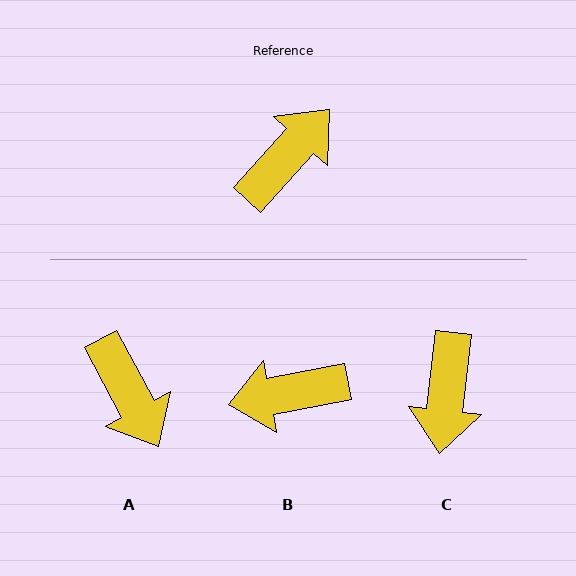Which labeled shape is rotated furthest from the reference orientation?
C, about 144 degrees away.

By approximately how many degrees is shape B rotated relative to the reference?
Approximately 143 degrees counter-clockwise.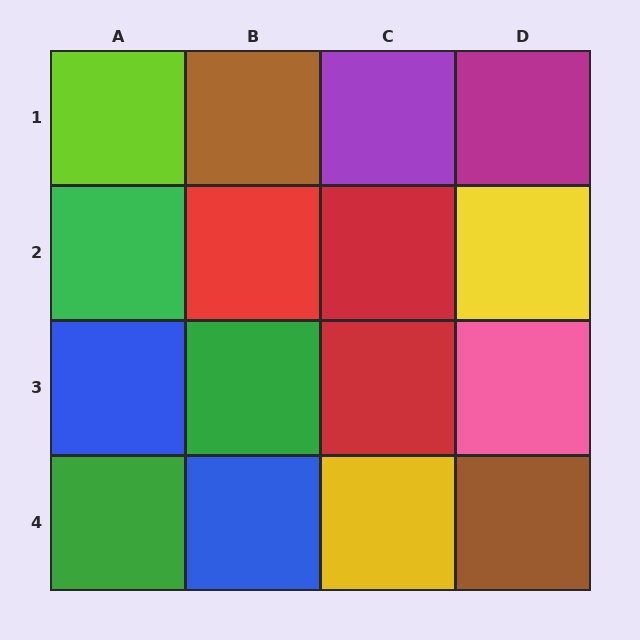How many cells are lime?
1 cell is lime.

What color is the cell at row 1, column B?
Brown.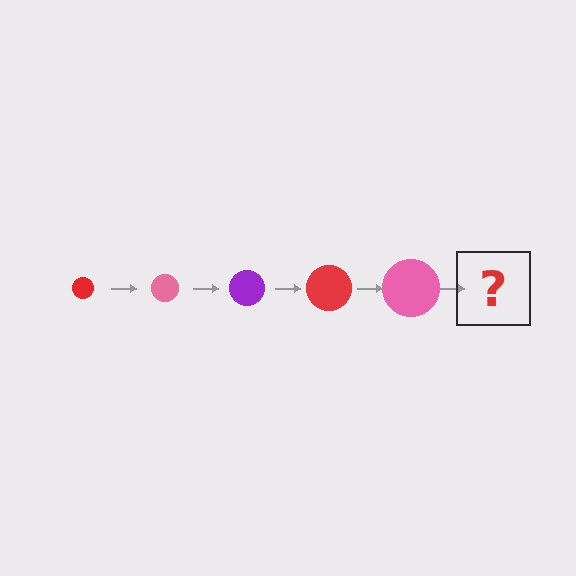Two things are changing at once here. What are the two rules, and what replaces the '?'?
The two rules are that the circle grows larger each step and the color cycles through red, pink, and purple. The '?' should be a purple circle, larger than the previous one.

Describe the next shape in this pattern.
It should be a purple circle, larger than the previous one.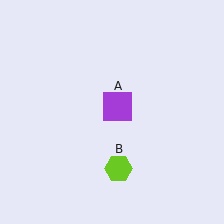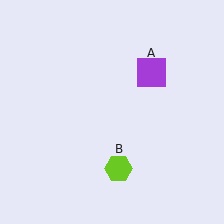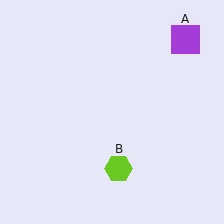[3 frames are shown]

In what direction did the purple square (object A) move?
The purple square (object A) moved up and to the right.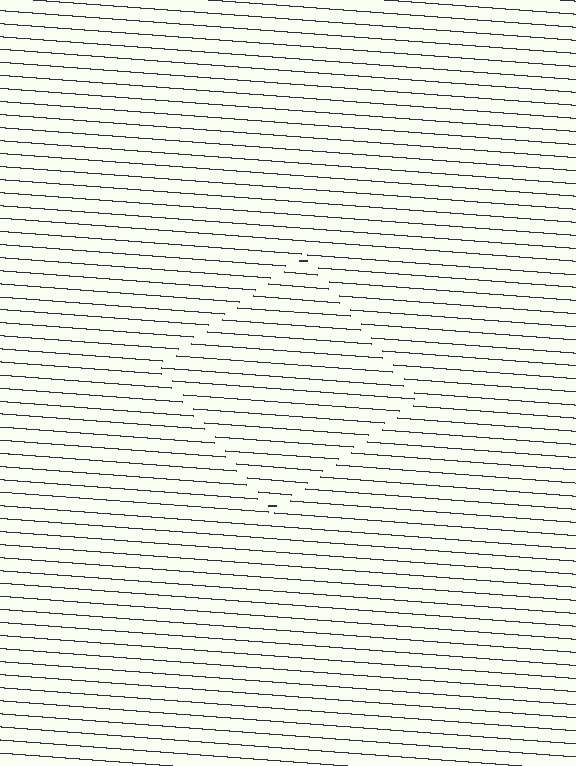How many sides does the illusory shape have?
4 sides — the line-ends trace a square.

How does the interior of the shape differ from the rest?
The interior of the shape contains the same grating, shifted by half a period — the contour is defined by the phase discontinuity where line-ends from the inner and outer gratings abut.